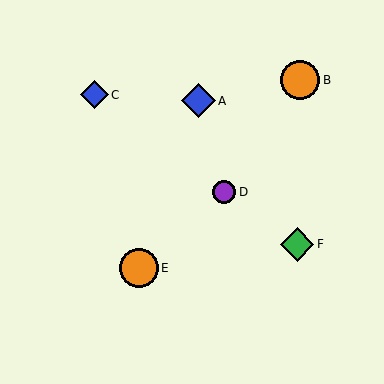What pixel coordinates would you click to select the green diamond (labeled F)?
Click at (297, 244) to select the green diamond F.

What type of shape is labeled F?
Shape F is a green diamond.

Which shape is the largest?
The orange circle (labeled B) is the largest.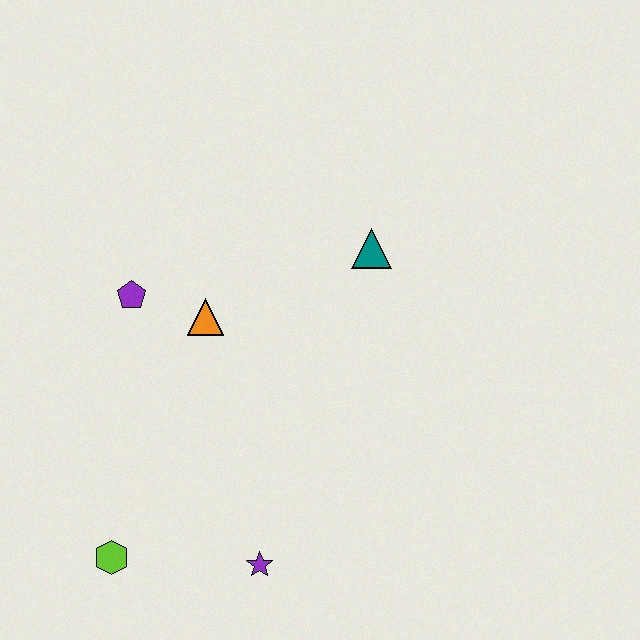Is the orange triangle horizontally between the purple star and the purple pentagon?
Yes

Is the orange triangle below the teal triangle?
Yes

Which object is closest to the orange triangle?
The purple pentagon is closest to the orange triangle.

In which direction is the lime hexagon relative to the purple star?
The lime hexagon is to the left of the purple star.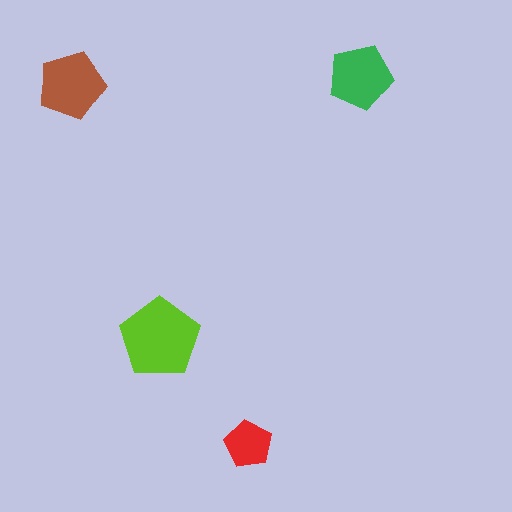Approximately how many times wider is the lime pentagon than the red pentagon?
About 1.5 times wider.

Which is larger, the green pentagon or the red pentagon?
The green one.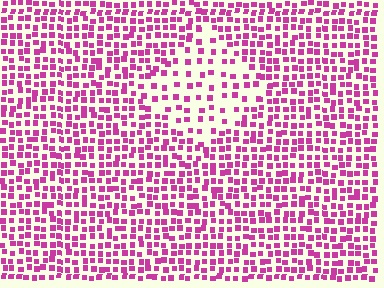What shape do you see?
I see a diamond.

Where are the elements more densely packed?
The elements are more densely packed outside the diamond boundary.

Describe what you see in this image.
The image contains small magenta elements arranged at two different densities. A diamond-shaped region is visible where the elements are less densely packed than the surrounding area.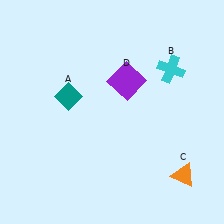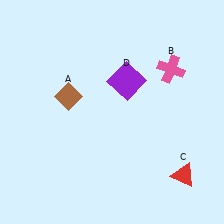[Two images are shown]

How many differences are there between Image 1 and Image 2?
There are 3 differences between the two images.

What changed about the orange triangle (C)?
In Image 1, C is orange. In Image 2, it changed to red.